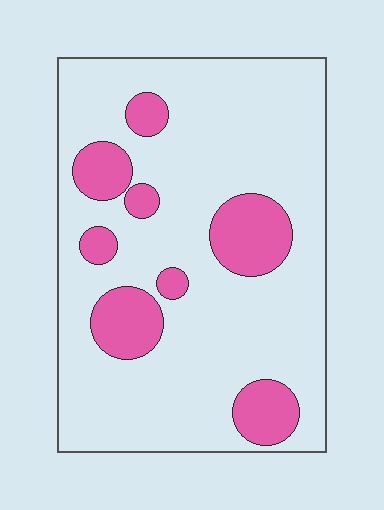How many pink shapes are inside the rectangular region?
8.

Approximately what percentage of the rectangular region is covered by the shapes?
Approximately 20%.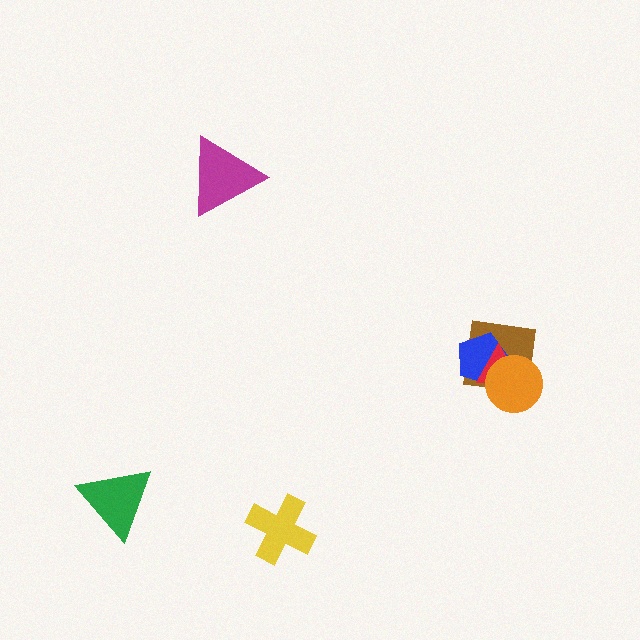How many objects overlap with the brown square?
3 objects overlap with the brown square.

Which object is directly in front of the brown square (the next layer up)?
The blue pentagon is directly in front of the brown square.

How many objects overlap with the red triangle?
3 objects overlap with the red triangle.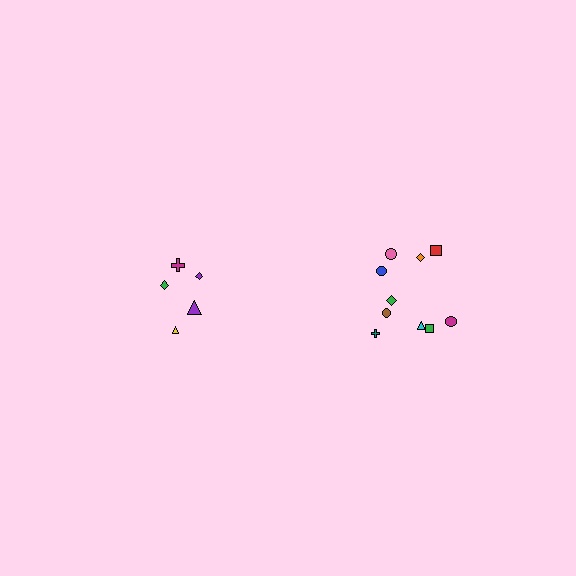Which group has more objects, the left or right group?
The right group.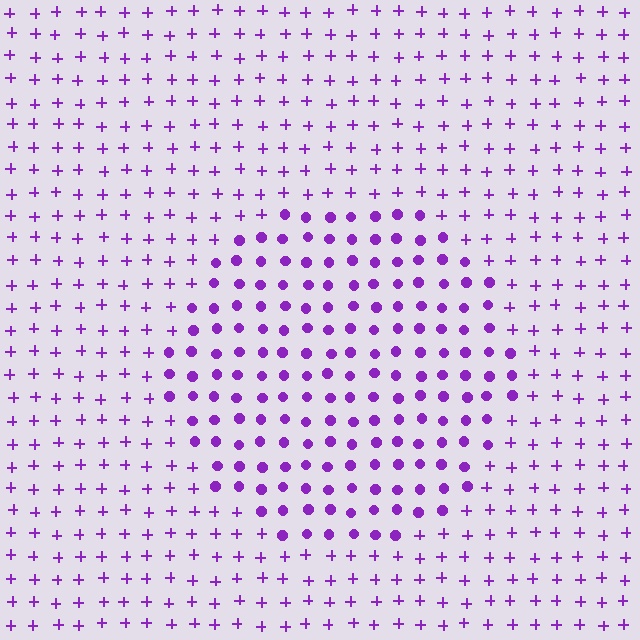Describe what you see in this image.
The image is filled with small purple elements arranged in a uniform grid. A circle-shaped region contains circles, while the surrounding area contains plus signs. The boundary is defined purely by the change in element shape.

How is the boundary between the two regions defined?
The boundary is defined by a change in element shape: circles inside vs. plus signs outside. All elements share the same color and spacing.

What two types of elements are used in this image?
The image uses circles inside the circle region and plus signs outside it.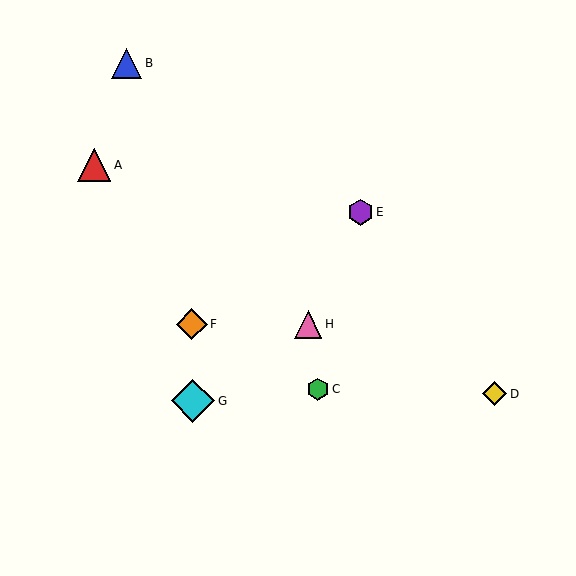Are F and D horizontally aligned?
No, F is at y≈324 and D is at y≈394.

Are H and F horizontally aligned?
Yes, both are at y≈324.